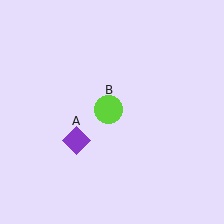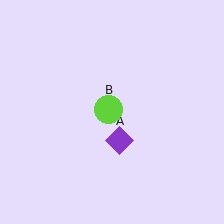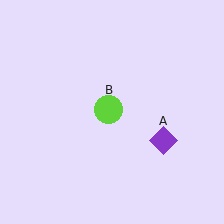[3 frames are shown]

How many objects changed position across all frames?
1 object changed position: purple diamond (object A).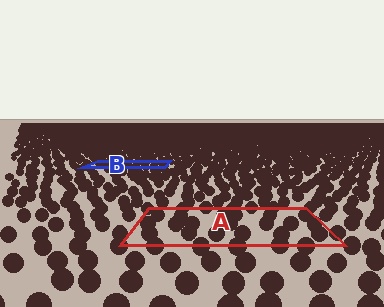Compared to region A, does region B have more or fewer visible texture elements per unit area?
Region B has more texture elements per unit area — they are packed more densely because it is farther away.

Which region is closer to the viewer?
Region A is closer. The texture elements there are larger and more spread out.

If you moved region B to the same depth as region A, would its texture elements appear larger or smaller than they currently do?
They would appear larger. At a closer depth, the same texture elements are projected at a bigger on-screen size.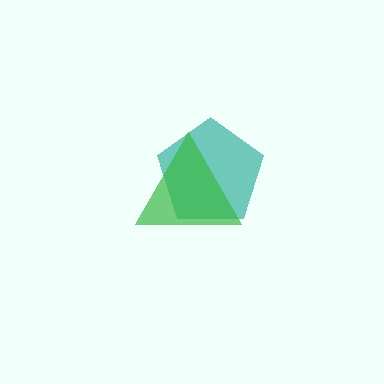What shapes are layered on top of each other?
The layered shapes are: a teal pentagon, a green triangle.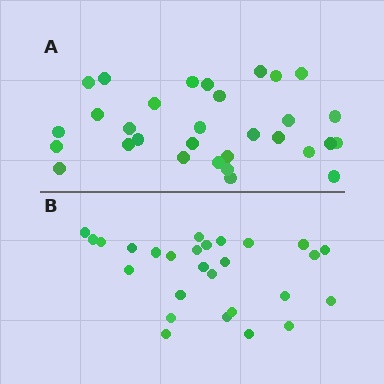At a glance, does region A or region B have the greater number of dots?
Region A (the top region) has more dots.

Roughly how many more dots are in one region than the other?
Region A has about 4 more dots than region B.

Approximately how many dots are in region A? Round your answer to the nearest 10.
About 30 dots. (The exact count is 31, which rounds to 30.)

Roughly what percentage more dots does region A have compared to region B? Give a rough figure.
About 15% more.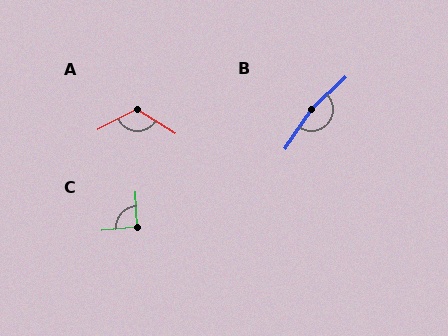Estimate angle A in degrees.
Approximately 121 degrees.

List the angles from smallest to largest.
C (93°), A (121°), B (167°).